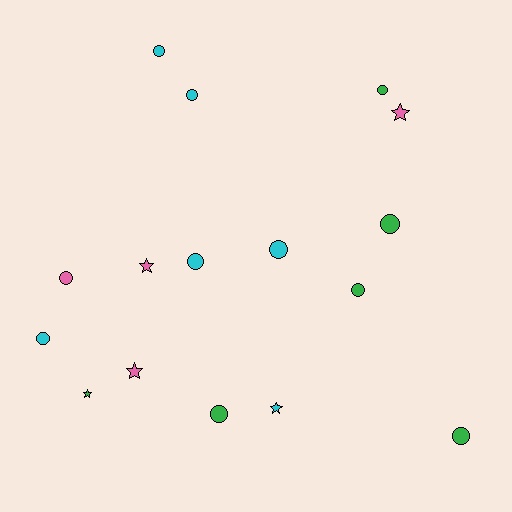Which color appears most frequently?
Green, with 6 objects.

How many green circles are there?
There are 5 green circles.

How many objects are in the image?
There are 16 objects.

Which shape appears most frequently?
Circle, with 11 objects.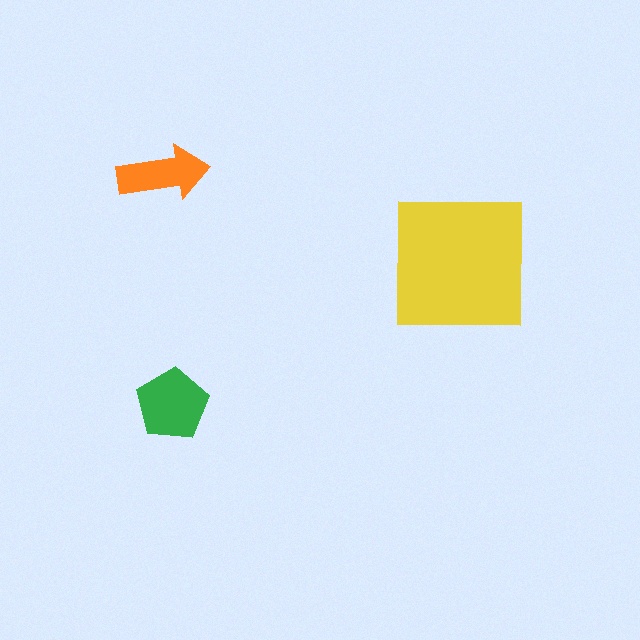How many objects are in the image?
There are 3 objects in the image.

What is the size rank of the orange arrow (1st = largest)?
3rd.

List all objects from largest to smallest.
The yellow square, the green pentagon, the orange arrow.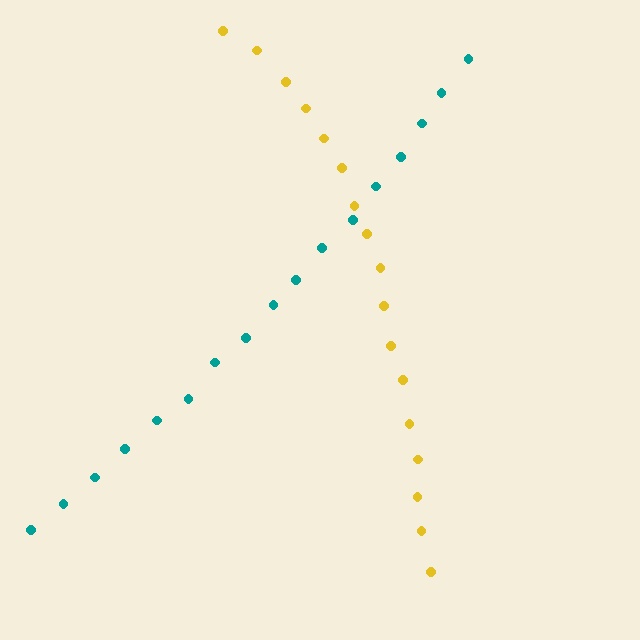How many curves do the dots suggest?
There are 2 distinct paths.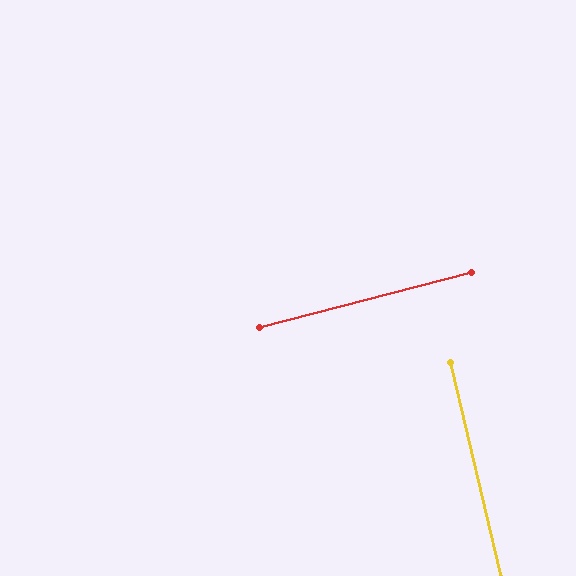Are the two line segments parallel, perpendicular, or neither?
Perpendicular — they meet at approximately 89°.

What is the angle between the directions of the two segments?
Approximately 89 degrees.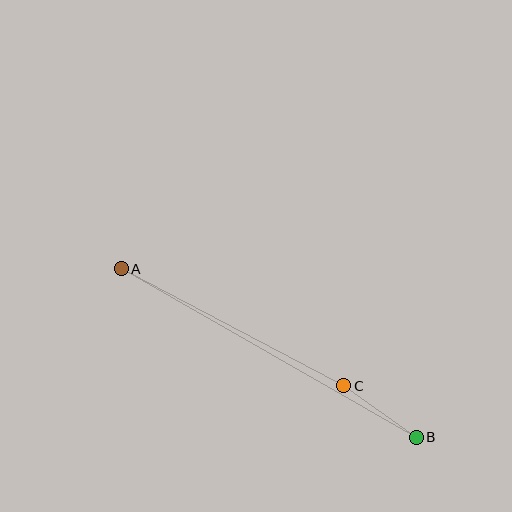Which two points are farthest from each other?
Points A and B are farthest from each other.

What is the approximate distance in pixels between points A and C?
The distance between A and C is approximately 251 pixels.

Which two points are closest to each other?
Points B and C are closest to each other.